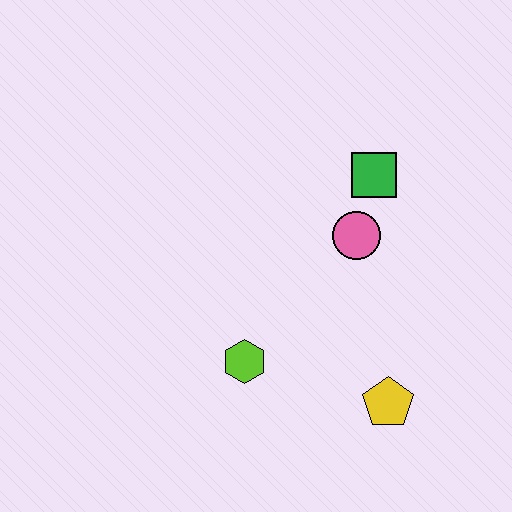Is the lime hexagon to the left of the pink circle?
Yes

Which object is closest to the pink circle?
The green square is closest to the pink circle.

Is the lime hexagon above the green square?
No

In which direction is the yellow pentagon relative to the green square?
The yellow pentagon is below the green square.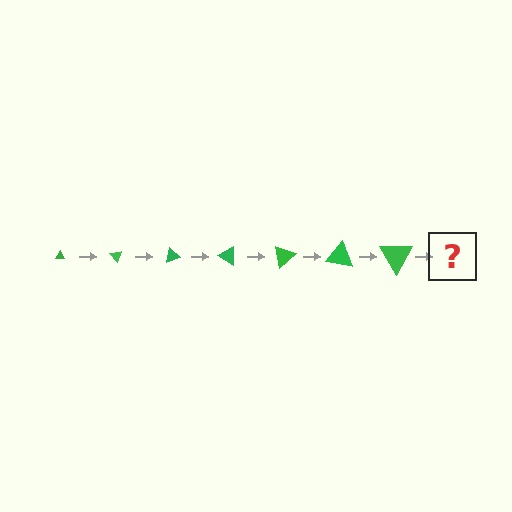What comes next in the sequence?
The next element should be a triangle, larger than the previous one and rotated 350 degrees from the start.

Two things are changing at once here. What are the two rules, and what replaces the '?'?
The two rules are that the triangle grows larger each step and it rotates 50 degrees each step. The '?' should be a triangle, larger than the previous one and rotated 350 degrees from the start.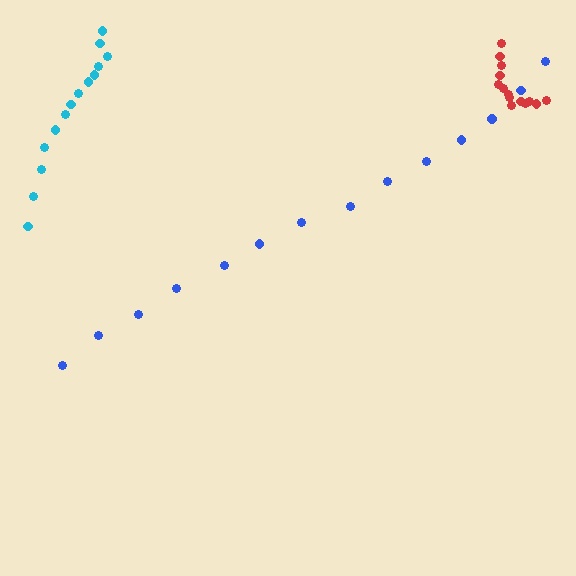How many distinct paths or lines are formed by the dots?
There are 3 distinct paths.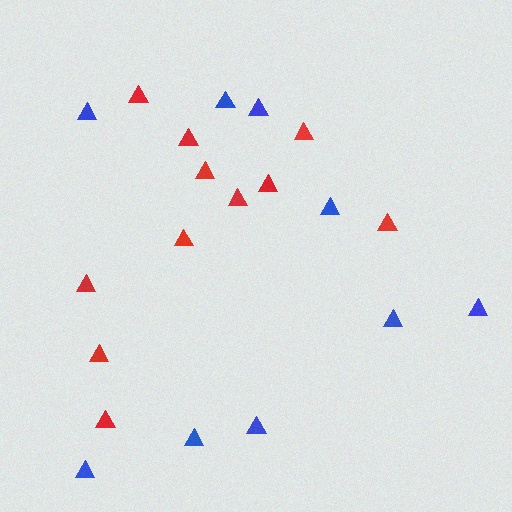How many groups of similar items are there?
There are 2 groups: one group of blue triangles (9) and one group of red triangles (11).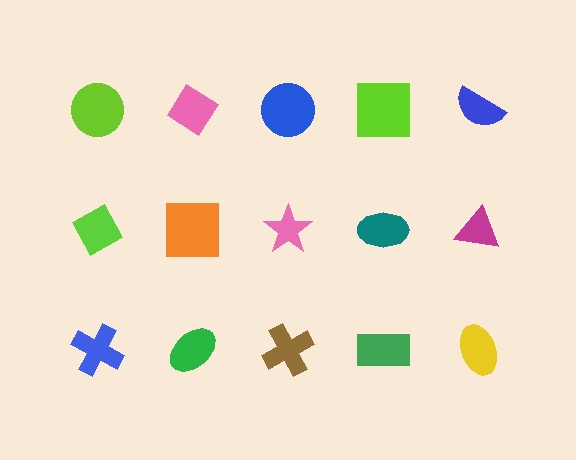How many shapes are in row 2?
5 shapes.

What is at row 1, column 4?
A lime square.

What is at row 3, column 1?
A blue cross.